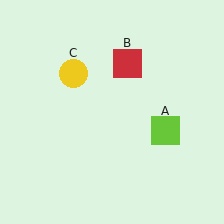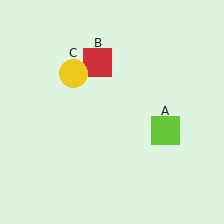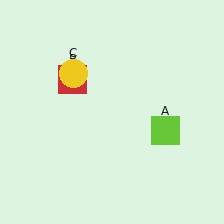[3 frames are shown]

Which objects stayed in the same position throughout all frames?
Lime square (object A) and yellow circle (object C) remained stationary.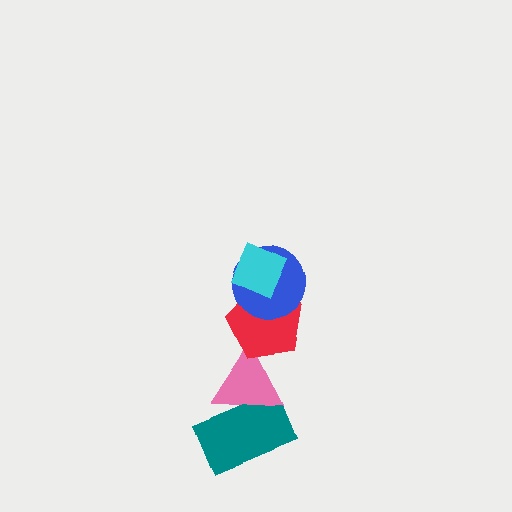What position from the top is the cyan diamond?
The cyan diamond is 1st from the top.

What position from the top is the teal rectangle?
The teal rectangle is 5th from the top.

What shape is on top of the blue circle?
The cyan diamond is on top of the blue circle.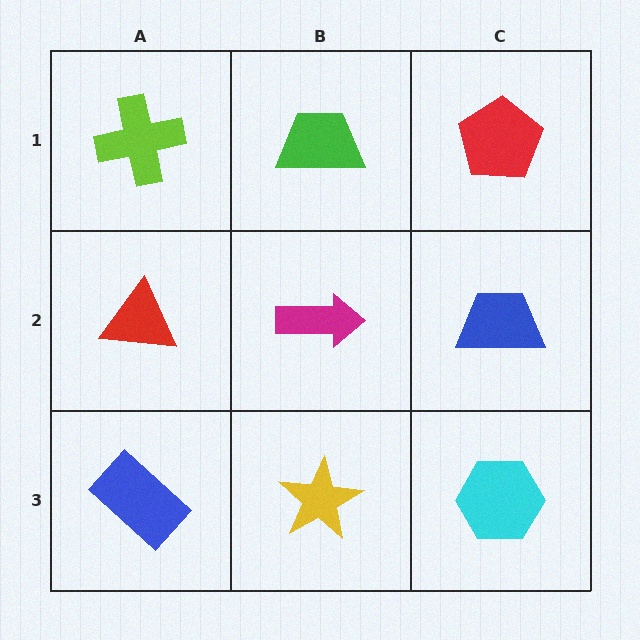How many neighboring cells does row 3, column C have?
2.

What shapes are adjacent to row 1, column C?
A blue trapezoid (row 2, column C), a green trapezoid (row 1, column B).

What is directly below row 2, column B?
A yellow star.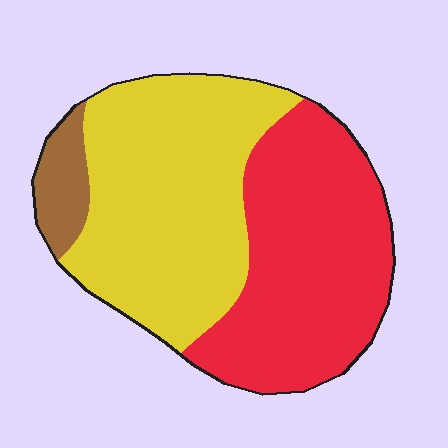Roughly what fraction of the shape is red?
Red takes up between a third and a half of the shape.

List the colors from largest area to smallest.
From largest to smallest: yellow, red, brown.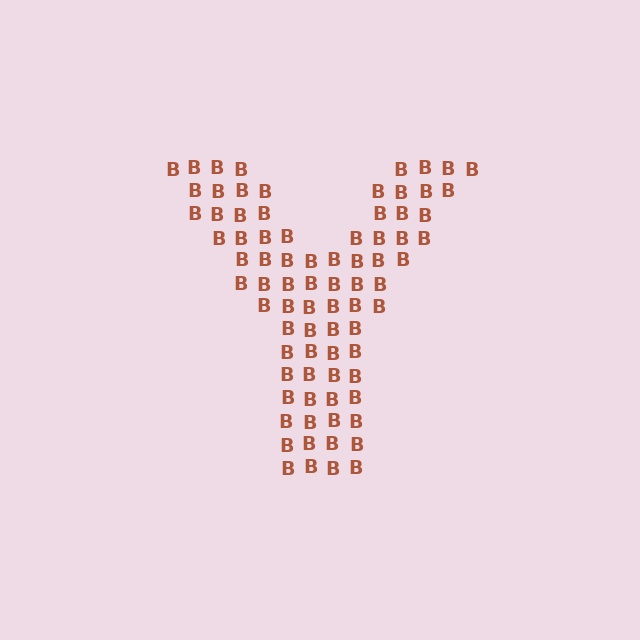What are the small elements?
The small elements are letter B's.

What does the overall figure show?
The overall figure shows the letter Y.